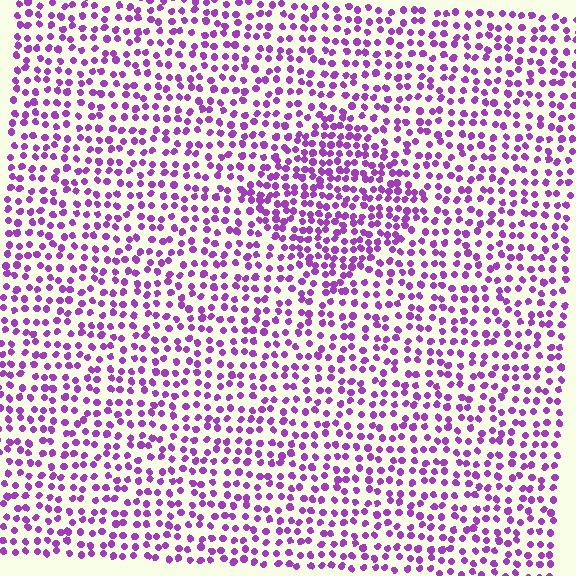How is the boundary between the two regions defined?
The boundary is defined by a change in element density (approximately 1.6x ratio). All elements are the same color, size, and shape.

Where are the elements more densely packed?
The elements are more densely packed inside the diamond boundary.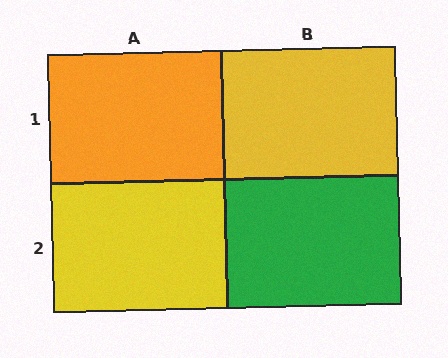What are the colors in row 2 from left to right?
Yellow, green.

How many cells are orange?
1 cell is orange.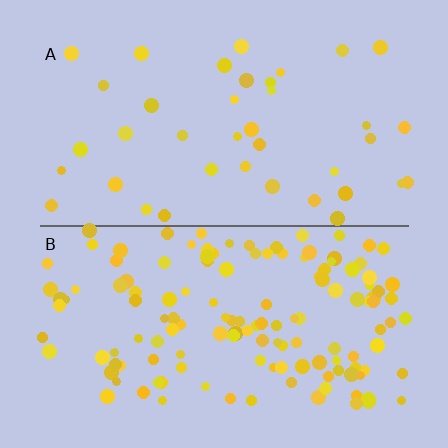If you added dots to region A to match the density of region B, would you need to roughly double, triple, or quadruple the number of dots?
Approximately quadruple.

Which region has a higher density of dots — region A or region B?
B (the bottom).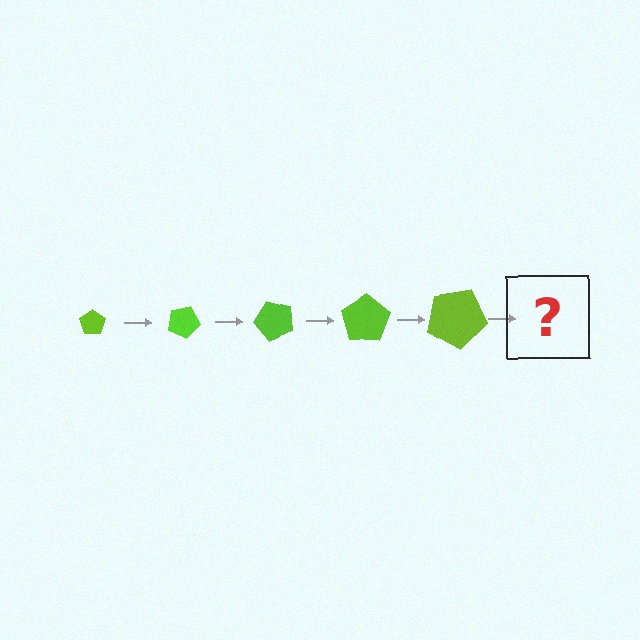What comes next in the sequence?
The next element should be a pentagon, larger than the previous one and rotated 125 degrees from the start.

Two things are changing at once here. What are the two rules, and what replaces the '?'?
The two rules are that the pentagon grows larger each step and it rotates 25 degrees each step. The '?' should be a pentagon, larger than the previous one and rotated 125 degrees from the start.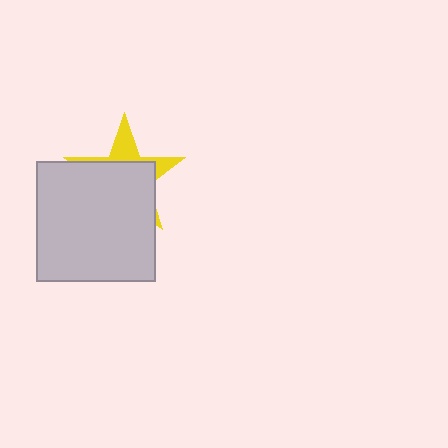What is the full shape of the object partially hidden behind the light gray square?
The partially hidden object is a yellow star.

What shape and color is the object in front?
The object in front is a light gray square.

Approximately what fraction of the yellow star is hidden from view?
Roughly 69% of the yellow star is hidden behind the light gray square.